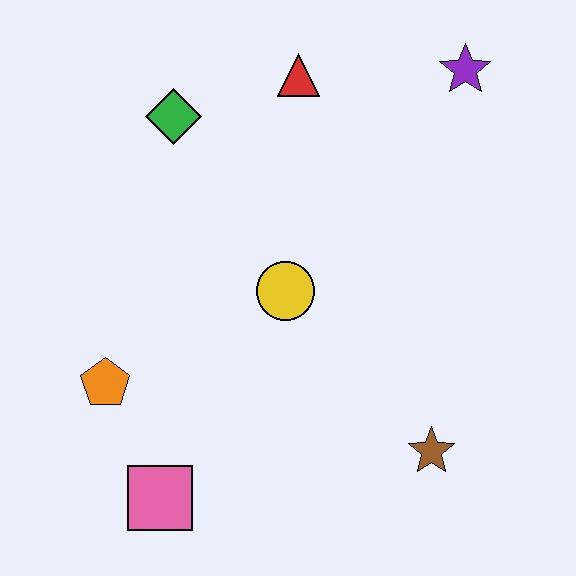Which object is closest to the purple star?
The red triangle is closest to the purple star.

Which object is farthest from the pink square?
The purple star is farthest from the pink square.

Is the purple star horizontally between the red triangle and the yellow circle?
No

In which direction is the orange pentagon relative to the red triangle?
The orange pentagon is below the red triangle.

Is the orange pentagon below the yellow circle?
Yes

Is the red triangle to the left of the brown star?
Yes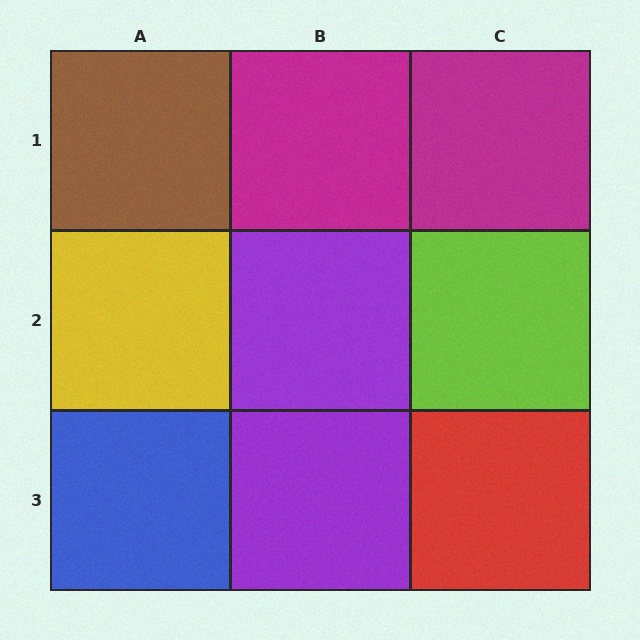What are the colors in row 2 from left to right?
Yellow, purple, lime.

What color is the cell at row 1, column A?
Brown.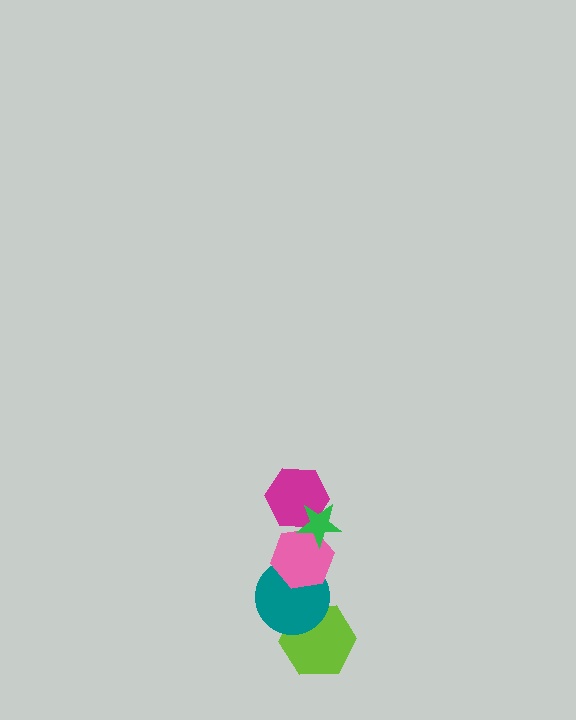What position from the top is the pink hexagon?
The pink hexagon is 3rd from the top.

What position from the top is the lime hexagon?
The lime hexagon is 5th from the top.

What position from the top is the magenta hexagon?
The magenta hexagon is 2nd from the top.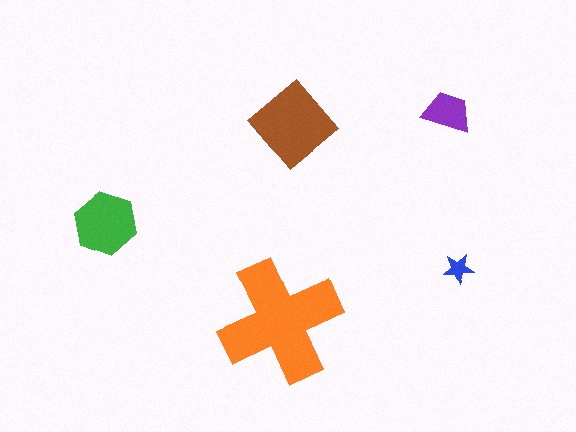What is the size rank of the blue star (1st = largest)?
5th.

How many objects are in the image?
There are 5 objects in the image.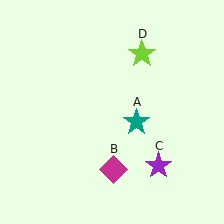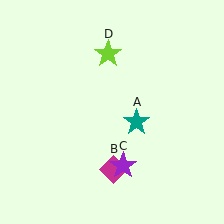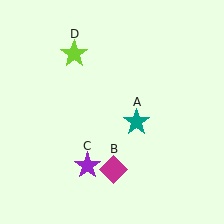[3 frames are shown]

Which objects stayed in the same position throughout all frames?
Teal star (object A) and magenta diamond (object B) remained stationary.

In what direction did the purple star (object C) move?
The purple star (object C) moved left.